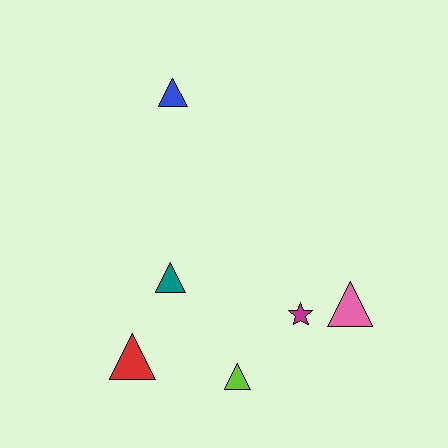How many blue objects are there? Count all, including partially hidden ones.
There is 1 blue object.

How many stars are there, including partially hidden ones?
There is 1 star.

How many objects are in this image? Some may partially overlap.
There are 6 objects.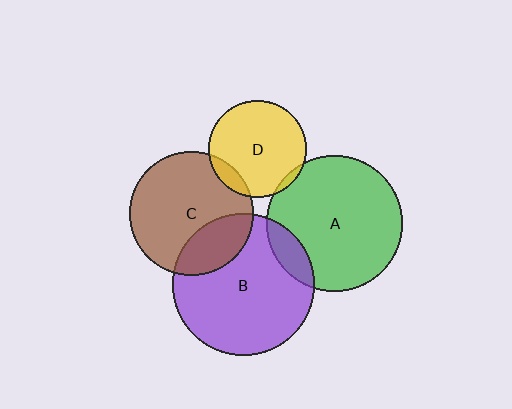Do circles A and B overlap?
Yes.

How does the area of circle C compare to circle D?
Approximately 1.6 times.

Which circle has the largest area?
Circle B (purple).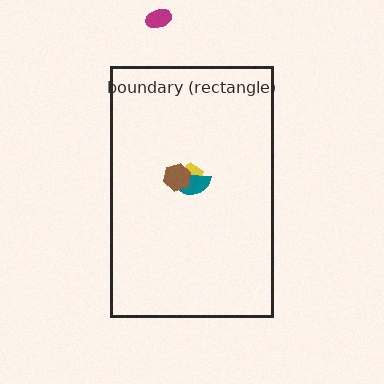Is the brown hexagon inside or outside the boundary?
Inside.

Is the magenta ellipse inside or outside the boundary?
Outside.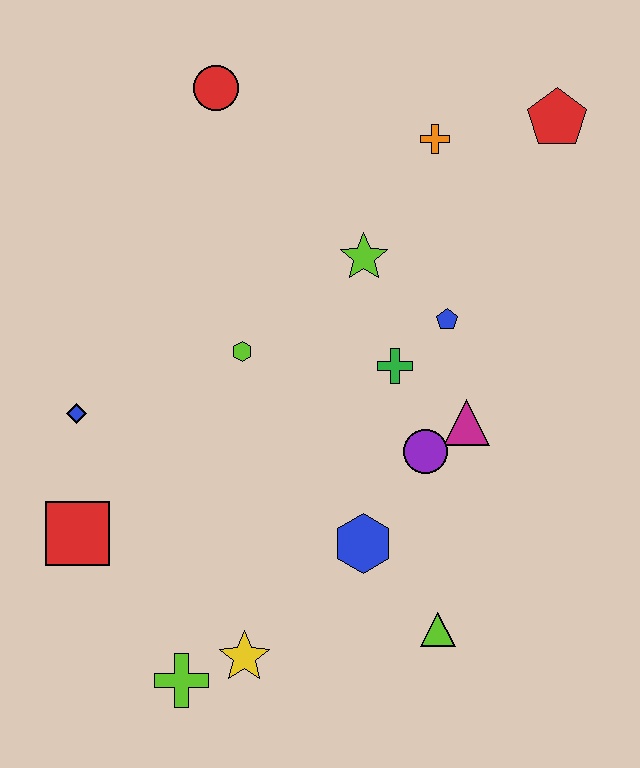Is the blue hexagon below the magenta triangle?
Yes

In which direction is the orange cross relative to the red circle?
The orange cross is to the right of the red circle.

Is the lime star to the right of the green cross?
No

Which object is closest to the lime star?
The blue pentagon is closest to the lime star.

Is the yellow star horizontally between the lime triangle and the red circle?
Yes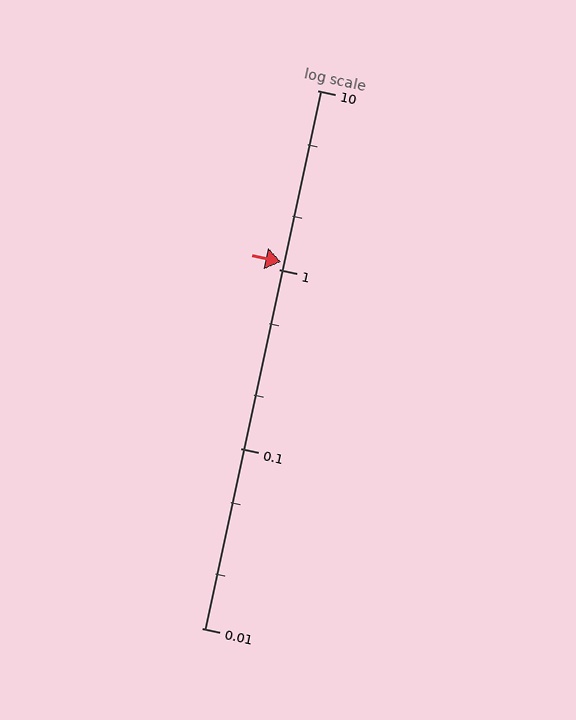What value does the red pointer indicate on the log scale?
The pointer indicates approximately 1.1.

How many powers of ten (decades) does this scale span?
The scale spans 3 decades, from 0.01 to 10.